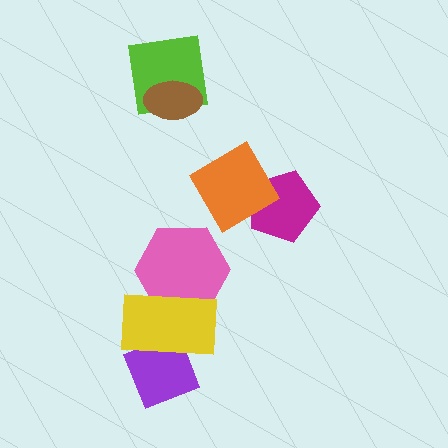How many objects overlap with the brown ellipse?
1 object overlaps with the brown ellipse.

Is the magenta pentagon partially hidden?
Yes, it is partially covered by another shape.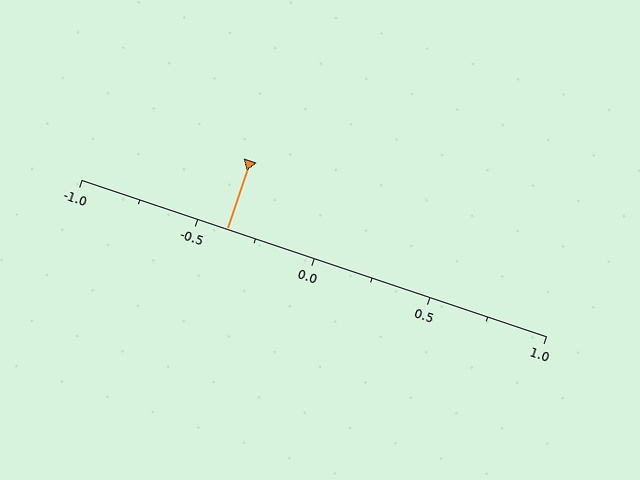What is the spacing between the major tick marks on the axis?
The major ticks are spaced 0.5 apart.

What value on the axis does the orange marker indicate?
The marker indicates approximately -0.38.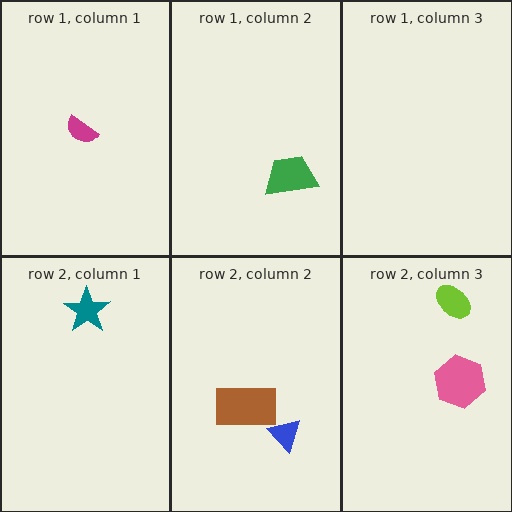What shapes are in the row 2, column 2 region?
The blue triangle, the brown rectangle.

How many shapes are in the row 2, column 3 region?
2.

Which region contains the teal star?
The row 2, column 1 region.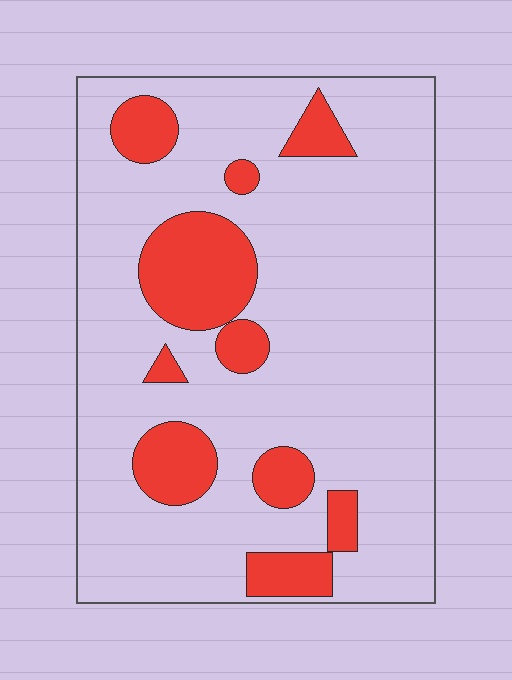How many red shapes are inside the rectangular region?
10.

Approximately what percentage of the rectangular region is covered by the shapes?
Approximately 20%.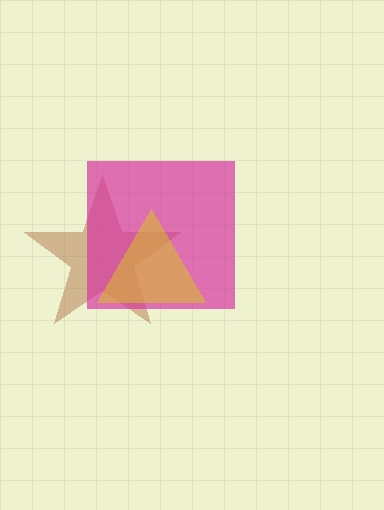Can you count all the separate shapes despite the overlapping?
Yes, there are 3 separate shapes.